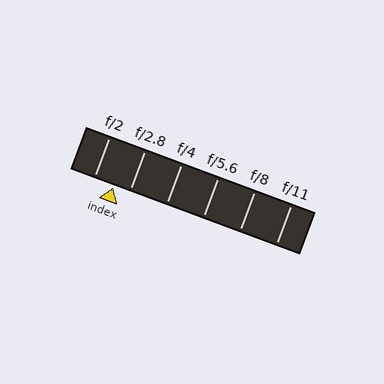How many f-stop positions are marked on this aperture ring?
There are 6 f-stop positions marked.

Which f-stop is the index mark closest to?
The index mark is closest to f/2.8.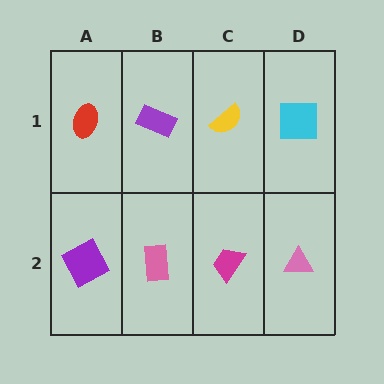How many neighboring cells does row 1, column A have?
2.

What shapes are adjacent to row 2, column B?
A purple rectangle (row 1, column B), a purple square (row 2, column A), a magenta trapezoid (row 2, column C).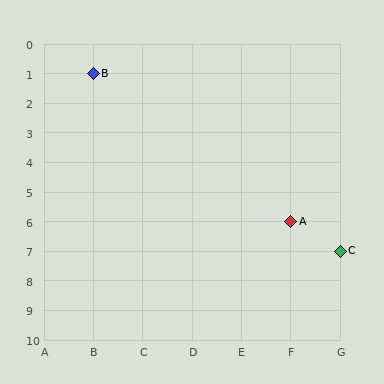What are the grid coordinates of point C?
Point C is at grid coordinates (G, 7).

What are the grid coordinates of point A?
Point A is at grid coordinates (F, 6).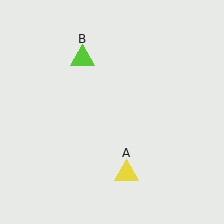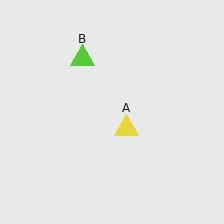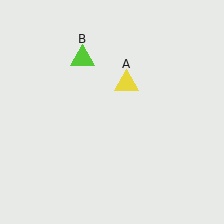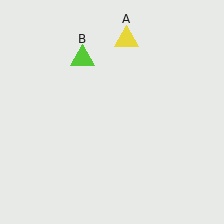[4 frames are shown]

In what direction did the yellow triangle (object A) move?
The yellow triangle (object A) moved up.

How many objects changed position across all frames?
1 object changed position: yellow triangle (object A).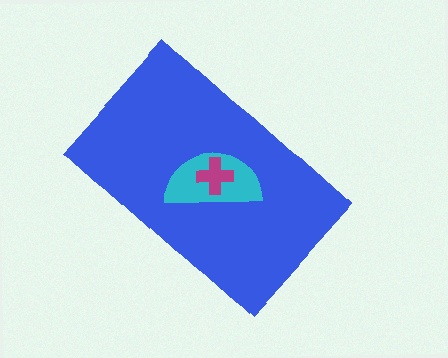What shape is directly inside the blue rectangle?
The cyan semicircle.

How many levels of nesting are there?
3.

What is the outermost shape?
The blue rectangle.